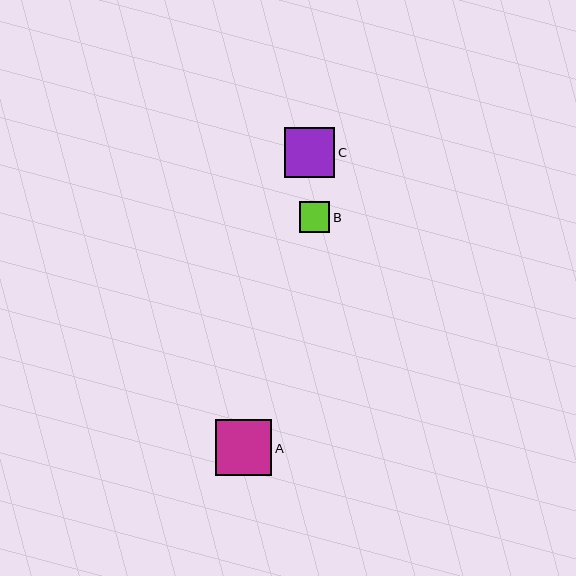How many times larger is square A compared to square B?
Square A is approximately 1.8 times the size of square B.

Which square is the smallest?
Square B is the smallest with a size of approximately 31 pixels.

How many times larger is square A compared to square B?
Square A is approximately 1.8 times the size of square B.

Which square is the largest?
Square A is the largest with a size of approximately 56 pixels.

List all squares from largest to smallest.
From largest to smallest: A, C, B.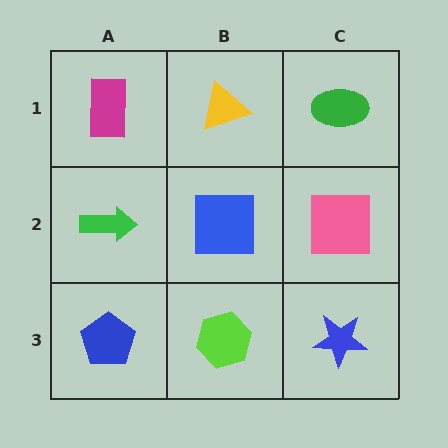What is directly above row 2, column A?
A magenta rectangle.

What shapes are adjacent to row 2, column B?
A yellow triangle (row 1, column B), a lime hexagon (row 3, column B), a green arrow (row 2, column A), a pink square (row 2, column C).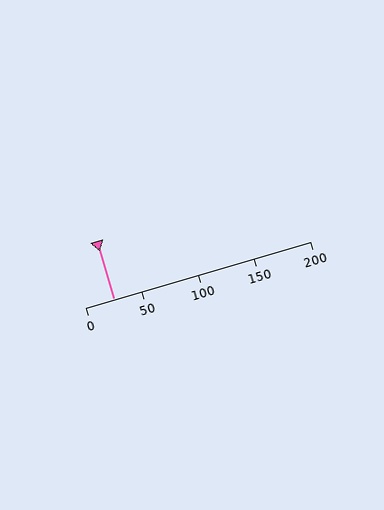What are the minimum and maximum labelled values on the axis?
The axis runs from 0 to 200.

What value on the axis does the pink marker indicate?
The marker indicates approximately 25.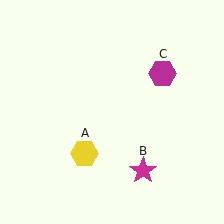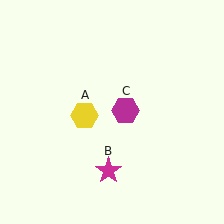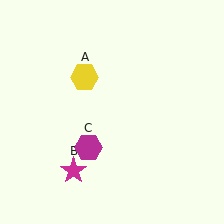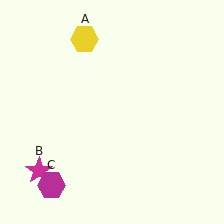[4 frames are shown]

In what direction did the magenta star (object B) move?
The magenta star (object B) moved left.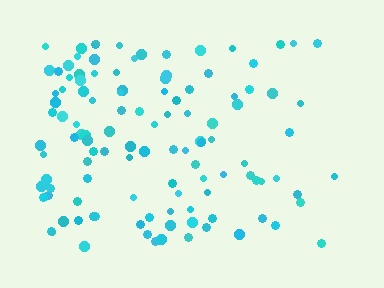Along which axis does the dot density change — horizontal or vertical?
Horizontal.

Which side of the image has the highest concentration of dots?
The left.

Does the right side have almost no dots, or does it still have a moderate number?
Still a moderate number, just noticeably fewer than the left.